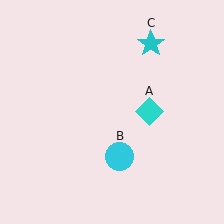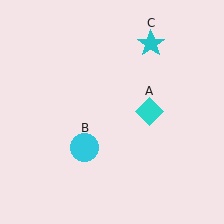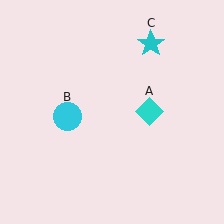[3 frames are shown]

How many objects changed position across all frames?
1 object changed position: cyan circle (object B).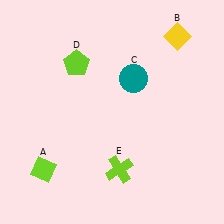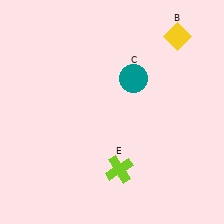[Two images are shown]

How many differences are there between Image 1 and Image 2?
There are 2 differences between the two images.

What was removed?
The lime pentagon (D), the lime diamond (A) were removed in Image 2.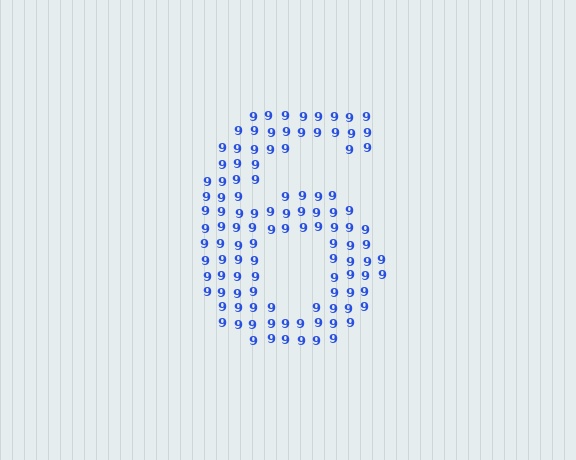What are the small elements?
The small elements are digit 9's.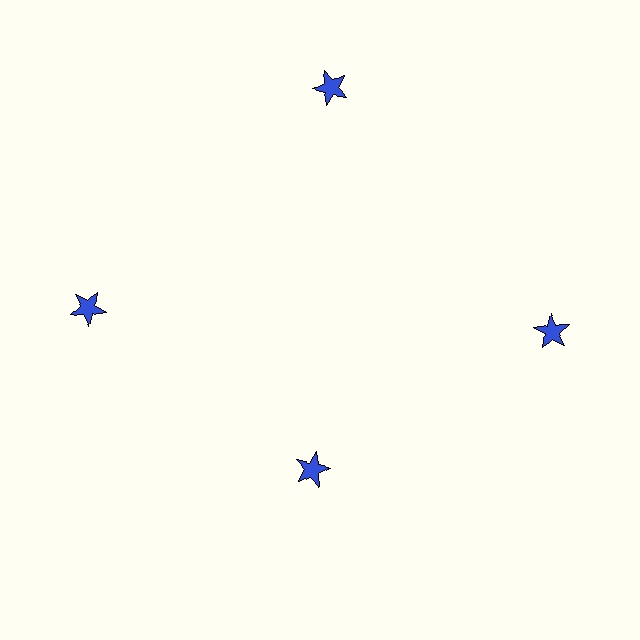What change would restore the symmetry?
The symmetry would be restored by moving it outward, back onto the ring so that all 4 stars sit at equal angles and equal distance from the center.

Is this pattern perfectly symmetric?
No. The 4 blue stars are arranged in a ring, but one element near the 6 o'clock position is pulled inward toward the center, breaking the 4-fold rotational symmetry.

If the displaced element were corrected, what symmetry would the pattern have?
It would have 4-fold rotational symmetry — the pattern would map onto itself every 90 degrees.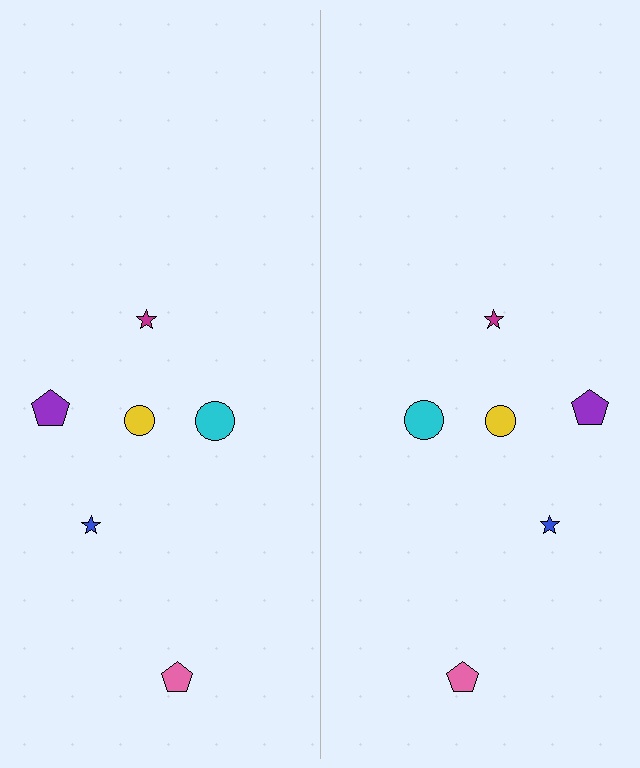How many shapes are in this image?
There are 12 shapes in this image.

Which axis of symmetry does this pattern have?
The pattern has a vertical axis of symmetry running through the center of the image.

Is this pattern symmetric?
Yes, this pattern has bilateral (reflection) symmetry.